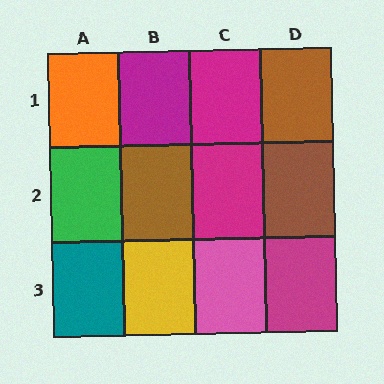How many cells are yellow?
1 cell is yellow.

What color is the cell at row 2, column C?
Magenta.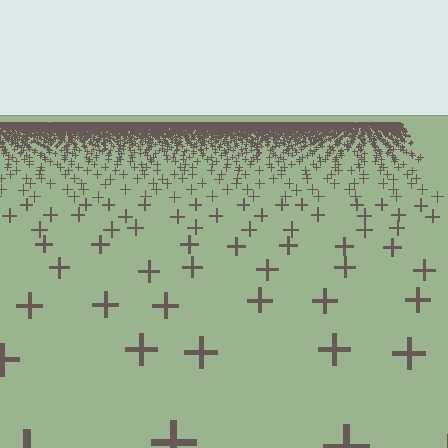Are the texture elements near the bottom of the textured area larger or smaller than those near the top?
Larger. Near the bottom, elements are closer to the viewer and appear at a bigger on-screen size.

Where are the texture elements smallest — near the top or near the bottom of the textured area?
Near the top.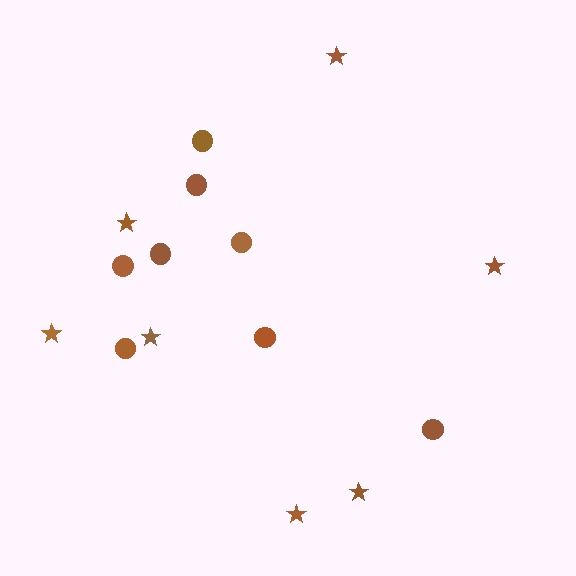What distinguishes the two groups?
There are 2 groups: one group of stars (7) and one group of circles (8).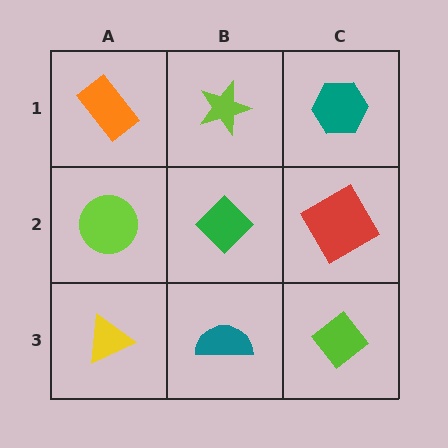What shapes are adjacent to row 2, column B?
A lime star (row 1, column B), a teal semicircle (row 3, column B), a lime circle (row 2, column A), a red diamond (row 2, column C).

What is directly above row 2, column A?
An orange rectangle.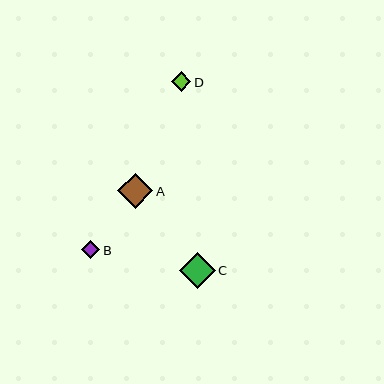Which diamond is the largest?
Diamond C is the largest with a size of approximately 36 pixels.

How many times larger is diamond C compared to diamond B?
Diamond C is approximately 2.0 times the size of diamond B.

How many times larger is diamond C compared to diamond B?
Diamond C is approximately 2.0 times the size of diamond B.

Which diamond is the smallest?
Diamond B is the smallest with a size of approximately 18 pixels.